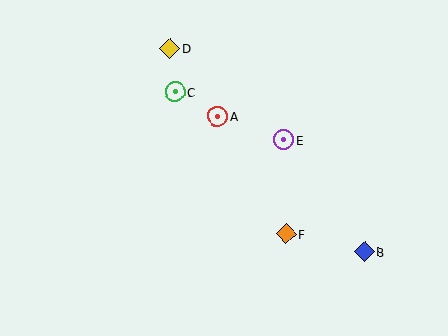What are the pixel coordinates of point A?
Point A is at (218, 116).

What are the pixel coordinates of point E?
Point E is at (284, 140).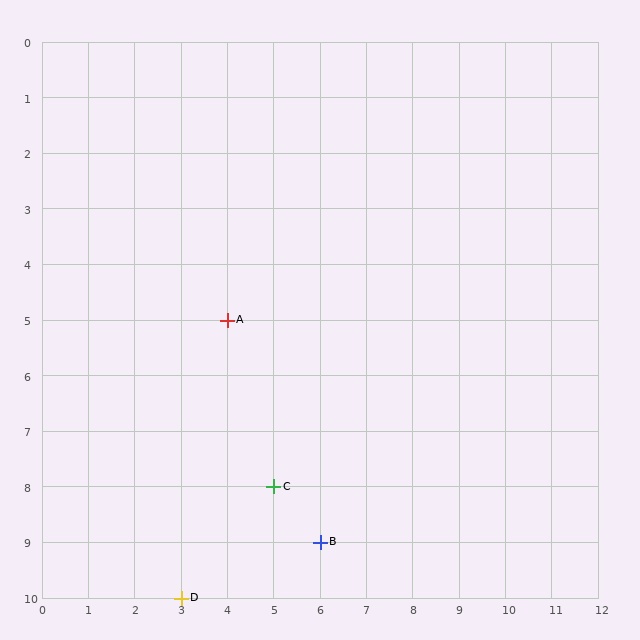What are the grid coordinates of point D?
Point D is at grid coordinates (3, 10).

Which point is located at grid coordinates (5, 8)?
Point C is at (5, 8).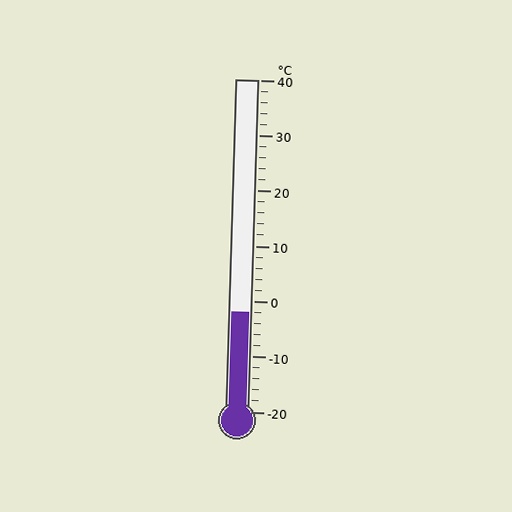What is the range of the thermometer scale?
The thermometer scale ranges from -20°C to 40°C.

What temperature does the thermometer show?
The thermometer shows approximately -2°C.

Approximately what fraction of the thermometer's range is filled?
The thermometer is filled to approximately 30% of its range.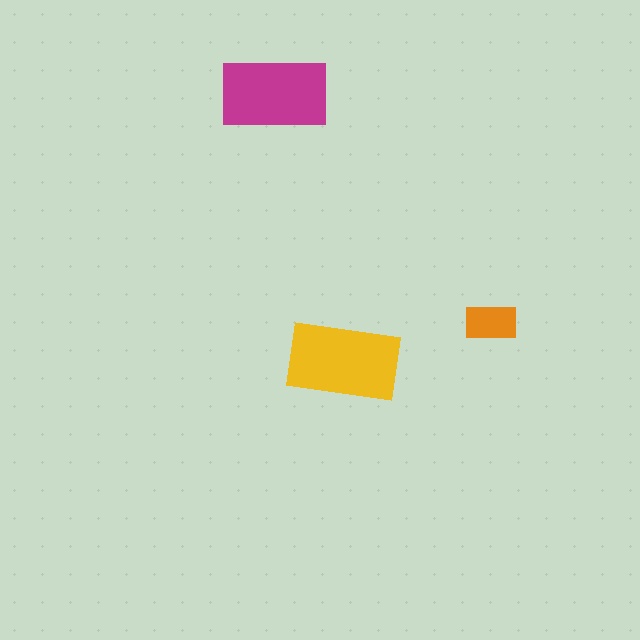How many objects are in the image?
There are 3 objects in the image.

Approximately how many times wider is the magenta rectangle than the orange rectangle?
About 2 times wider.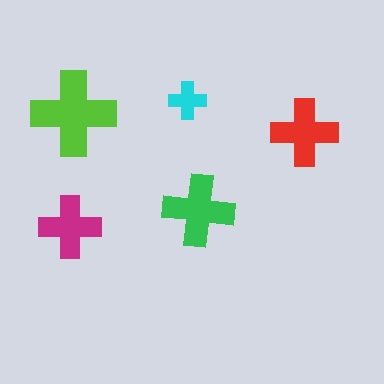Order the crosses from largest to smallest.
the lime one, the green one, the red one, the magenta one, the cyan one.